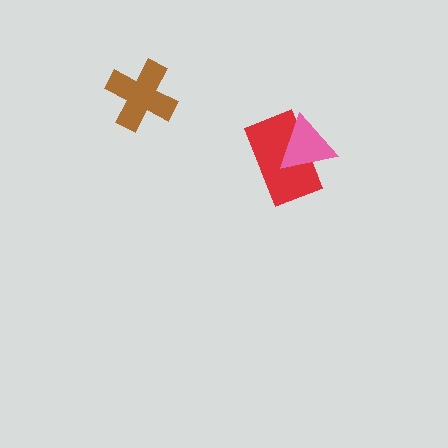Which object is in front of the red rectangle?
The pink triangle is in front of the red rectangle.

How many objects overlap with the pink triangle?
1 object overlaps with the pink triangle.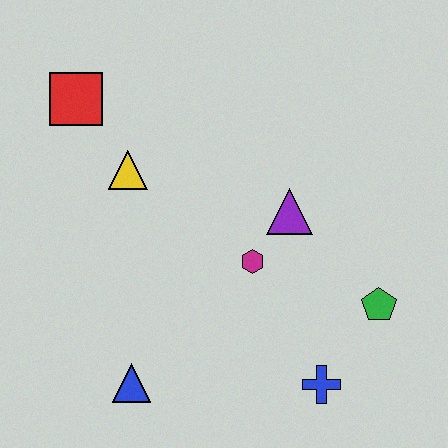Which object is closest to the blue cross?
The green pentagon is closest to the blue cross.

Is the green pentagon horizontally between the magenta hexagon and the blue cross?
No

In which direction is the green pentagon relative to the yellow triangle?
The green pentagon is to the right of the yellow triangle.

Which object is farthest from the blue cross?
The red square is farthest from the blue cross.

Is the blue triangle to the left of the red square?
No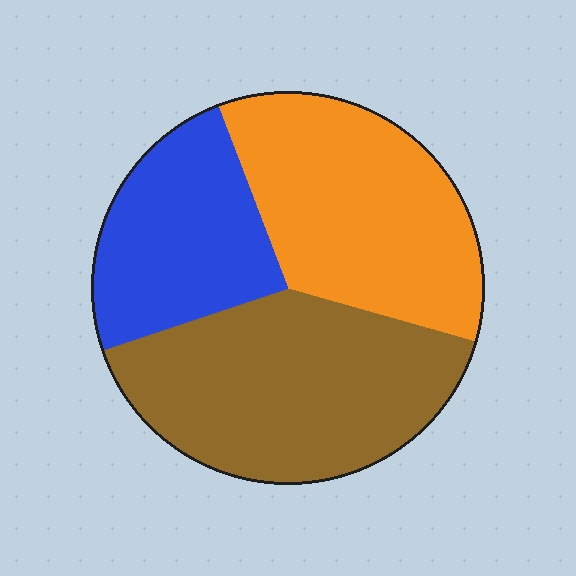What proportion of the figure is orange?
Orange covers roughly 35% of the figure.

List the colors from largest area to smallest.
From largest to smallest: brown, orange, blue.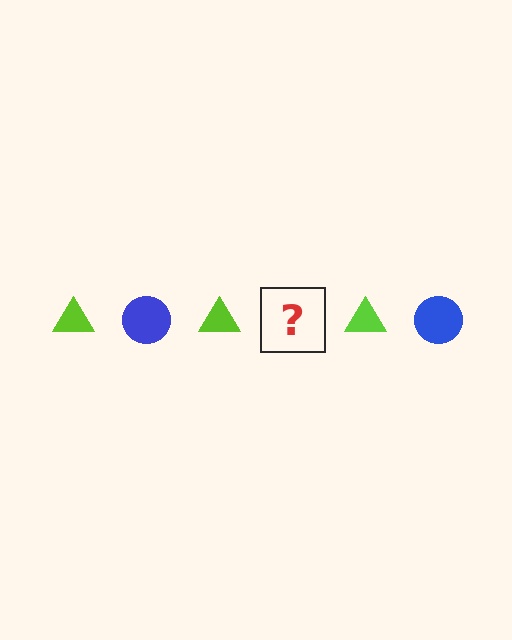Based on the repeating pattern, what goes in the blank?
The blank should be a blue circle.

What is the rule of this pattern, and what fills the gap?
The rule is that the pattern alternates between lime triangle and blue circle. The gap should be filled with a blue circle.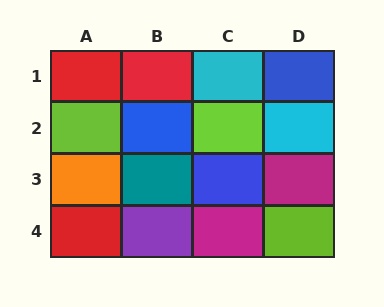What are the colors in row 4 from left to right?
Red, purple, magenta, lime.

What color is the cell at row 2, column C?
Lime.